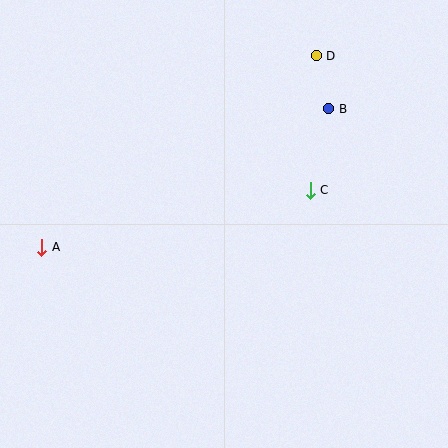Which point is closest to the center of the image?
Point C at (310, 190) is closest to the center.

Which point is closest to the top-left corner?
Point A is closest to the top-left corner.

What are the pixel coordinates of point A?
Point A is at (42, 247).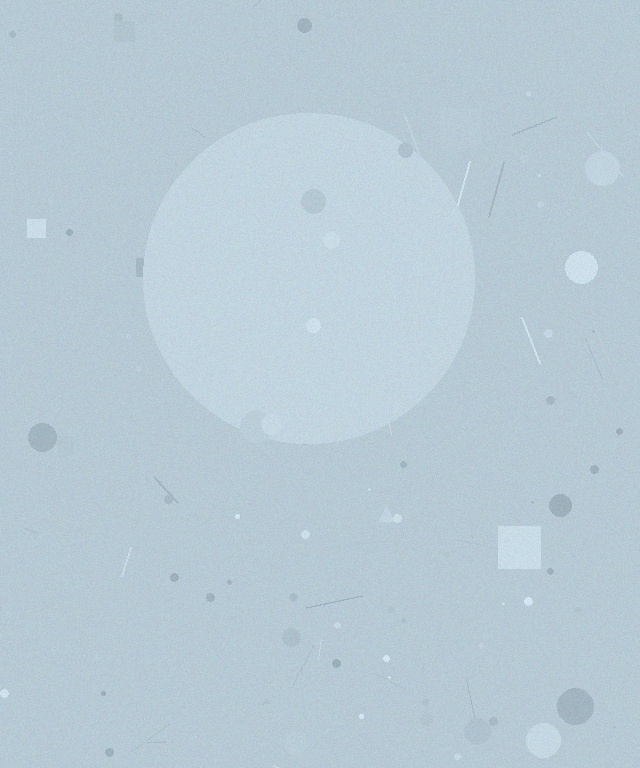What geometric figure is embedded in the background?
A circle is embedded in the background.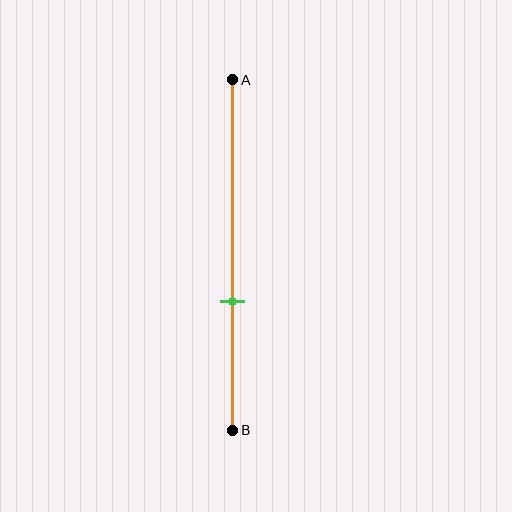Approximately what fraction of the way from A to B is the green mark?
The green mark is approximately 65% of the way from A to B.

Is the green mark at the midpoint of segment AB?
No, the mark is at about 65% from A, not at the 50% midpoint.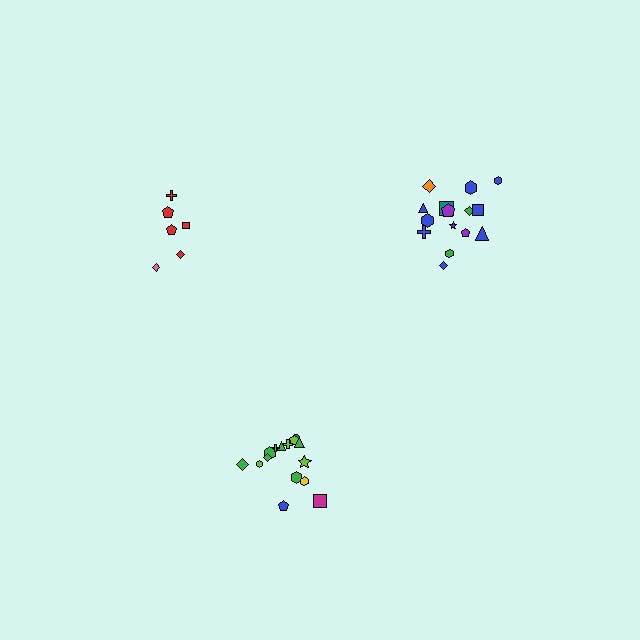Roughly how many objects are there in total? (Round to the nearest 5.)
Roughly 35 objects in total.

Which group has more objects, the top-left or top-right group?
The top-right group.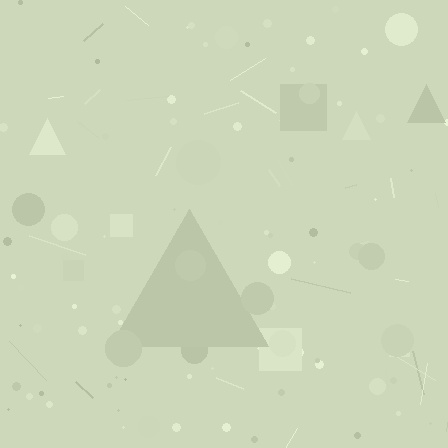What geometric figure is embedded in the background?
A triangle is embedded in the background.